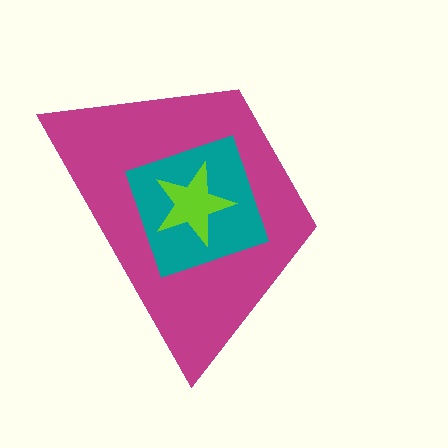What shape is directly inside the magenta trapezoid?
The teal diamond.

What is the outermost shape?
The magenta trapezoid.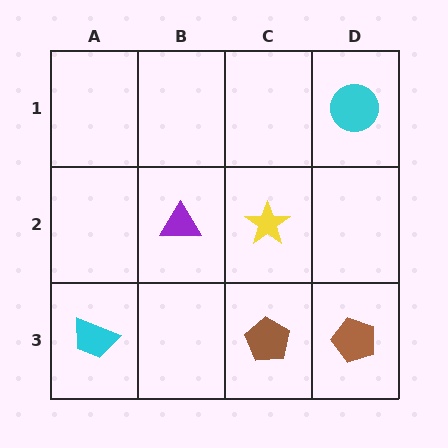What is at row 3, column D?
A brown pentagon.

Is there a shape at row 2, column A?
No, that cell is empty.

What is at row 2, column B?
A purple triangle.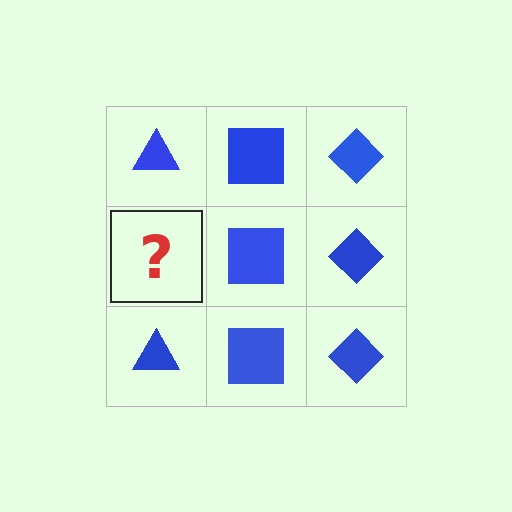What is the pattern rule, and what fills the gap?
The rule is that each column has a consistent shape. The gap should be filled with a blue triangle.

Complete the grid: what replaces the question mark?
The question mark should be replaced with a blue triangle.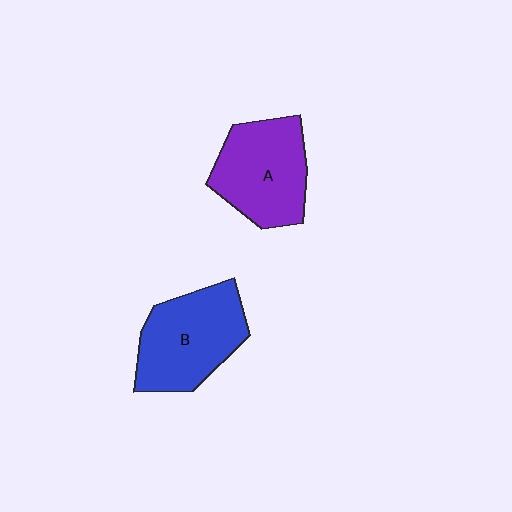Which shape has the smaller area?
Shape A (purple).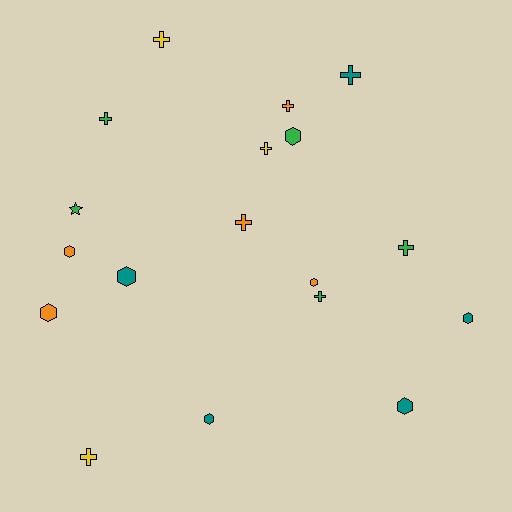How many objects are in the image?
There are 18 objects.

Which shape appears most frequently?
Cross, with 9 objects.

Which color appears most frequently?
Green, with 5 objects.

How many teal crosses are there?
There is 1 teal cross.